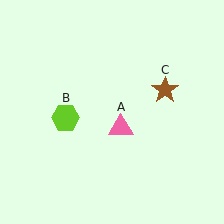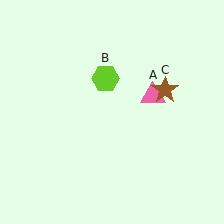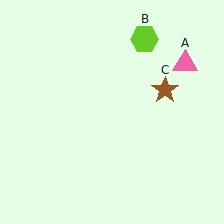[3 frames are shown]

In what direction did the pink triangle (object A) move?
The pink triangle (object A) moved up and to the right.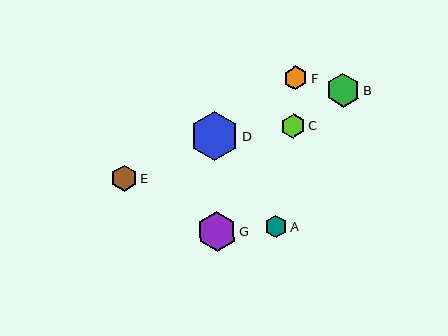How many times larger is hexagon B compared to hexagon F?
Hexagon B is approximately 1.4 times the size of hexagon F.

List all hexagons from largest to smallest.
From largest to smallest: D, G, B, E, C, F, A.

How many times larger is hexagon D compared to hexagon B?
Hexagon D is approximately 1.4 times the size of hexagon B.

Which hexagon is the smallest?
Hexagon A is the smallest with a size of approximately 22 pixels.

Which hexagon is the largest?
Hexagon D is the largest with a size of approximately 49 pixels.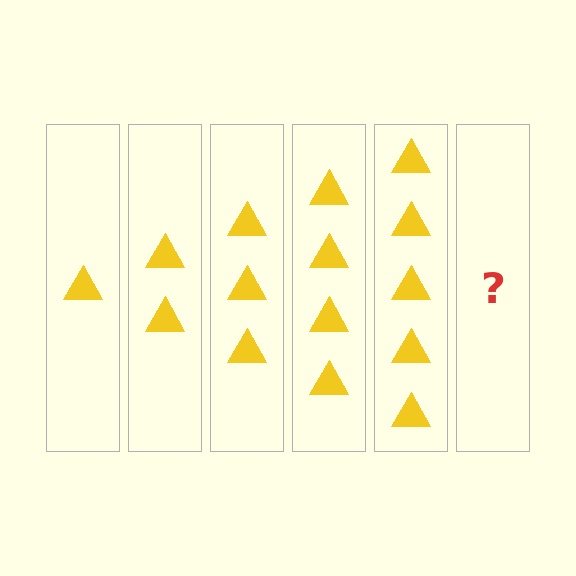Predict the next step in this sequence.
The next step is 6 triangles.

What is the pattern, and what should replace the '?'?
The pattern is that each step adds one more triangle. The '?' should be 6 triangles.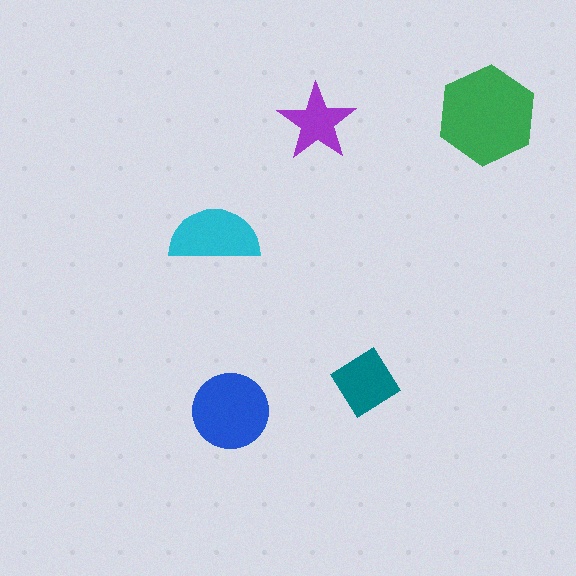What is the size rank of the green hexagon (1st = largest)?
1st.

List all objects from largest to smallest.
The green hexagon, the blue circle, the cyan semicircle, the teal diamond, the purple star.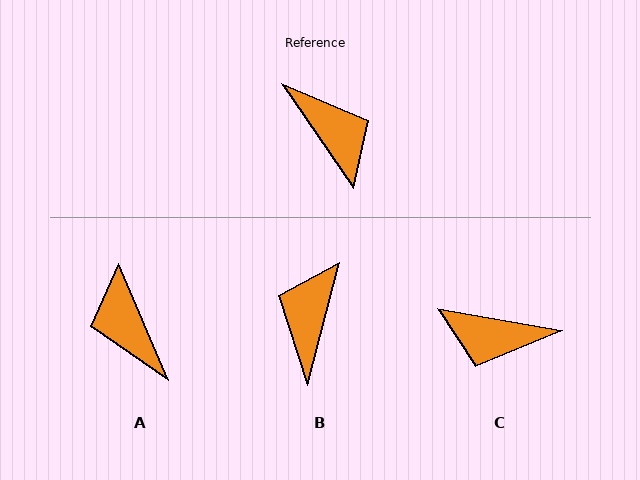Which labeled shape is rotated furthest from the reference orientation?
A, about 169 degrees away.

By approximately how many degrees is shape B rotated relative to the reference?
Approximately 131 degrees counter-clockwise.